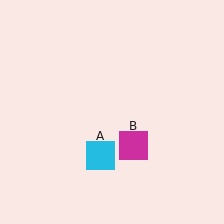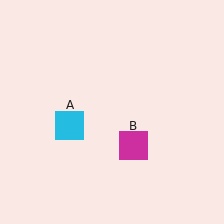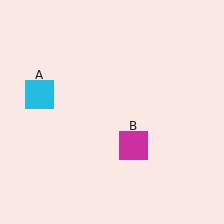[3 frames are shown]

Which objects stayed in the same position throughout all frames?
Magenta square (object B) remained stationary.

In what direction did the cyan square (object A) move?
The cyan square (object A) moved up and to the left.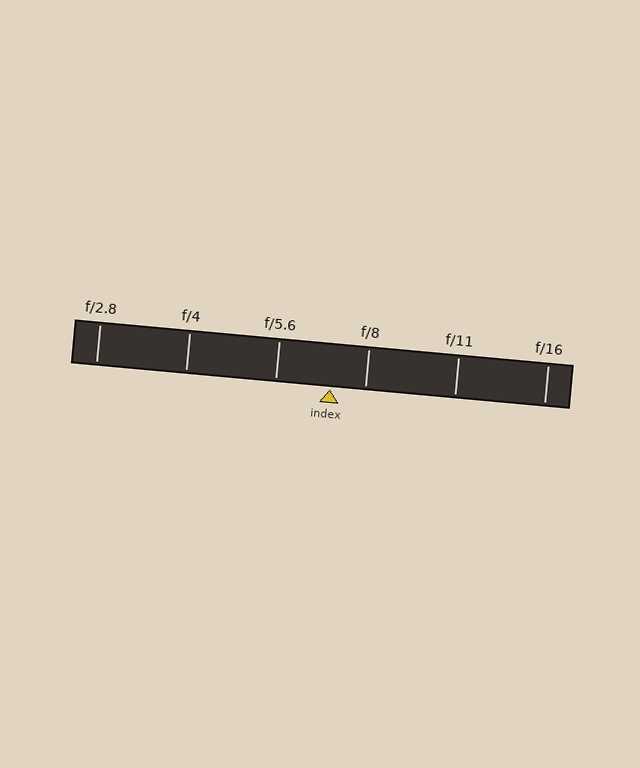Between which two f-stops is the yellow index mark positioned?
The index mark is between f/5.6 and f/8.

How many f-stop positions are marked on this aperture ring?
There are 6 f-stop positions marked.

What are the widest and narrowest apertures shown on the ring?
The widest aperture shown is f/2.8 and the narrowest is f/16.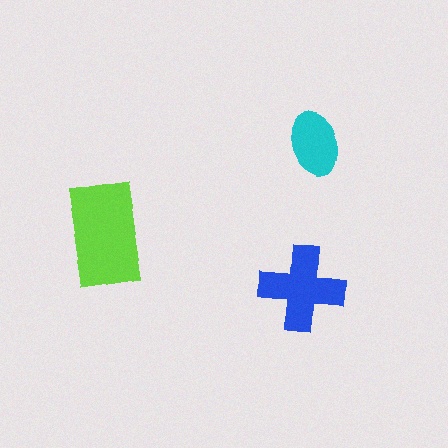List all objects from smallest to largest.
The cyan ellipse, the blue cross, the lime rectangle.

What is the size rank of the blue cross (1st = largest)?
2nd.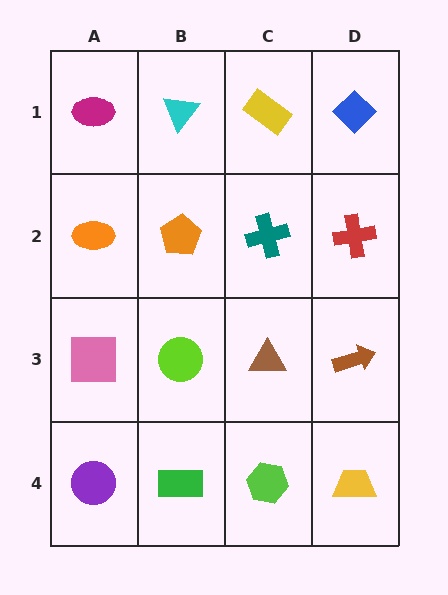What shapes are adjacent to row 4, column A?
A pink square (row 3, column A), a green rectangle (row 4, column B).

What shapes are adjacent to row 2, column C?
A yellow rectangle (row 1, column C), a brown triangle (row 3, column C), an orange pentagon (row 2, column B), a red cross (row 2, column D).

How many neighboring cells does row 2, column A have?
3.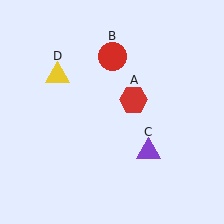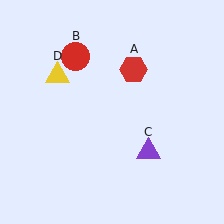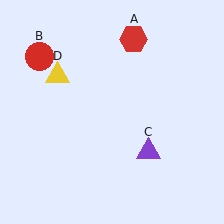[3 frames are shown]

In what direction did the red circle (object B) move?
The red circle (object B) moved left.